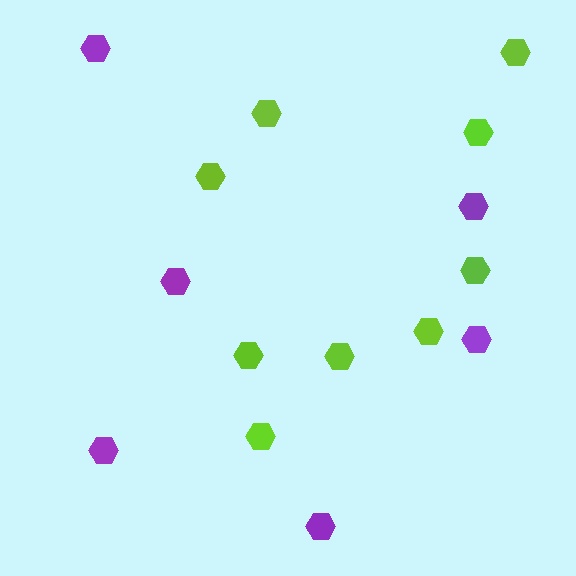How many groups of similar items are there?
There are 2 groups: one group of lime hexagons (9) and one group of purple hexagons (6).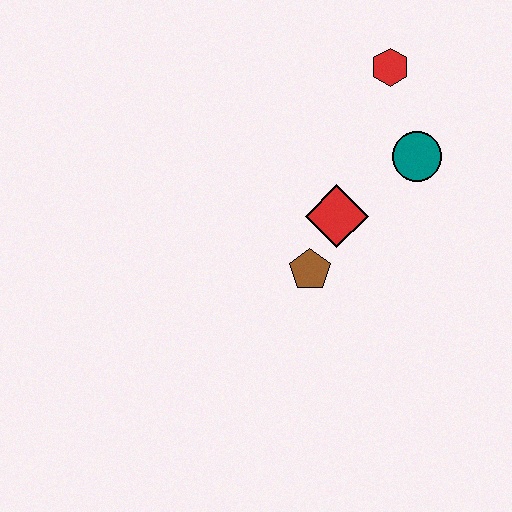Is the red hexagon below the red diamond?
No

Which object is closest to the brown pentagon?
The red diamond is closest to the brown pentagon.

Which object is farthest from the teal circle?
The brown pentagon is farthest from the teal circle.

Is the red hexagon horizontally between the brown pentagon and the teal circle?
Yes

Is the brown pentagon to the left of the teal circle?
Yes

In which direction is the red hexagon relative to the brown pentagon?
The red hexagon is above the brown pentagon.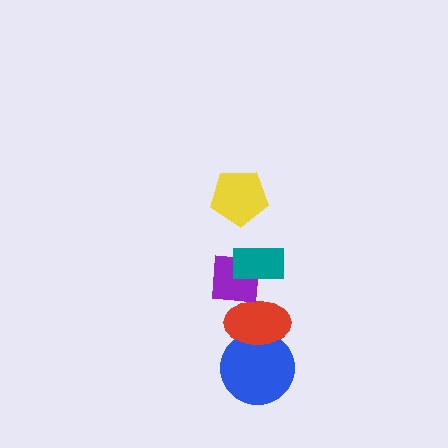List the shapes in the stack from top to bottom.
From top to bottom: the yellow pentagon, the teal rectangle, the purple square, the red ellipse, the blue circle.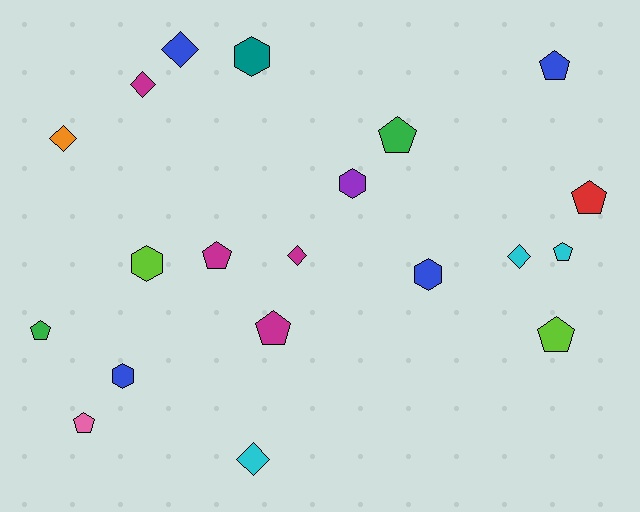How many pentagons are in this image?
There are 9 pentagons.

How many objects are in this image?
There are 20 objects.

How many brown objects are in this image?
There are no brown objects.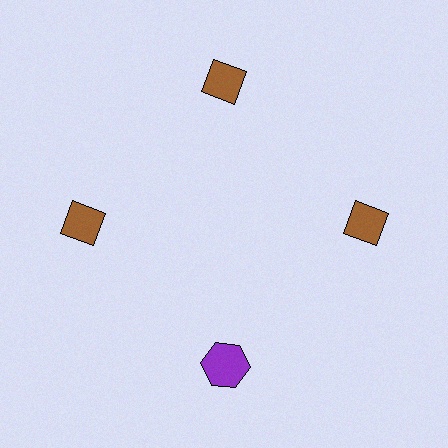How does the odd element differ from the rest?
It differs in both color (purple instead of brown) and shape (hexagon instead of diamond).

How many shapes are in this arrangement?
There are 4 shapes arranged in a ring pattern.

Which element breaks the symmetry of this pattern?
The purple hexagon at roughly the 6 o'clock position breaks the symmetry. All other shapes are brown diamonds.